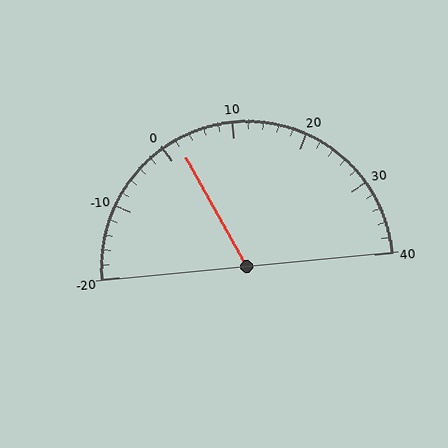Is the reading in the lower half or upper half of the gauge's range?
The reading is in the lower half of the range (-20 to 40).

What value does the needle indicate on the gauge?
The needle indicates approximately 2.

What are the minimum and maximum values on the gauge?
The gauge ranges from -20 to 40.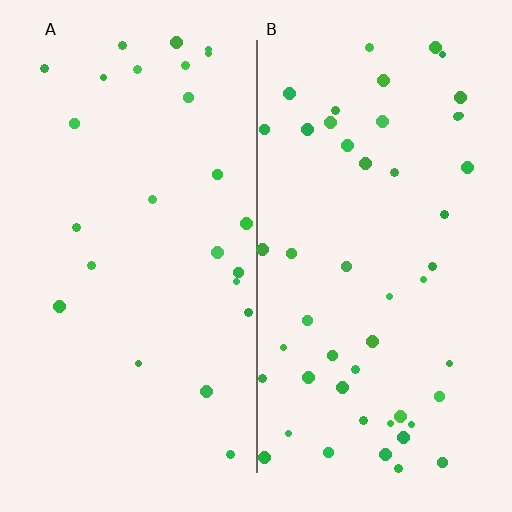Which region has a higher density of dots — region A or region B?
B (the right).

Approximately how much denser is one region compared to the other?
Approximately 2.0× — region B over region A.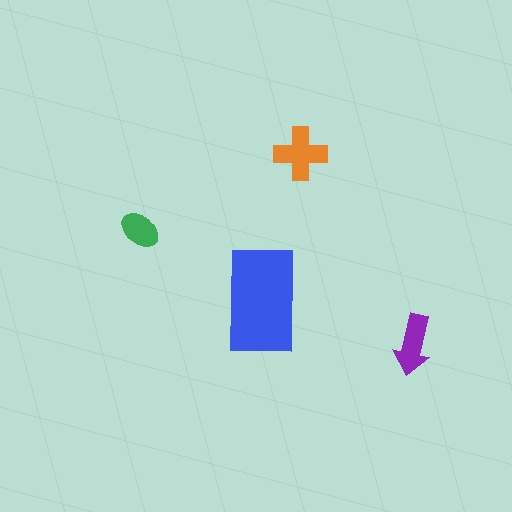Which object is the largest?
The blue rectangle.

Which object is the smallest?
The green ellipse.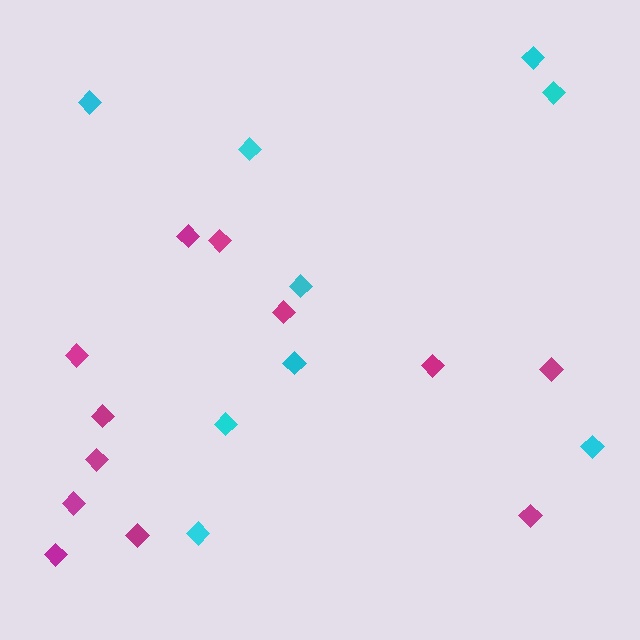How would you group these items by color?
There are 2 groups: one group of cyan diamonds (9) and one group of magenta diamonds (12).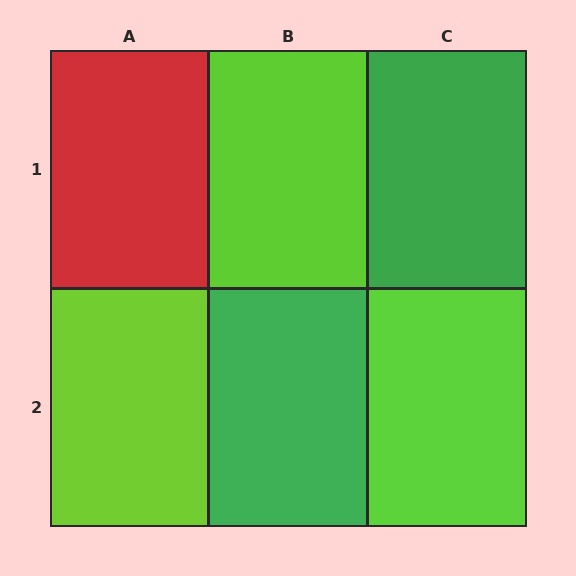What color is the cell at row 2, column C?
Lime.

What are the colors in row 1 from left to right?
Red, lime, green.